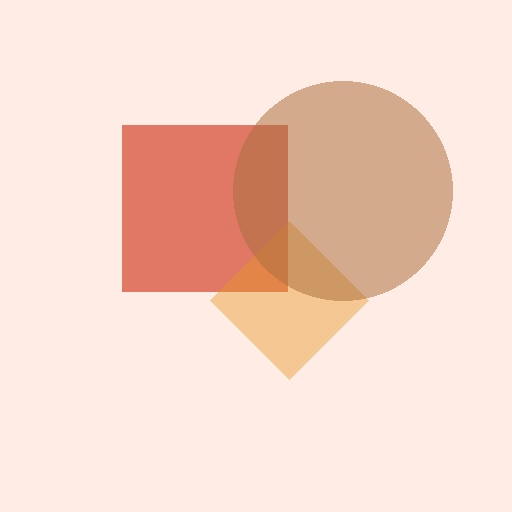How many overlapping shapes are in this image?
There are 3 overlapping shapes in the image.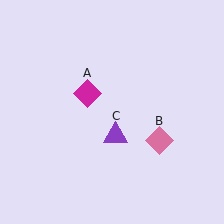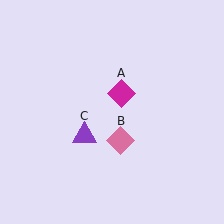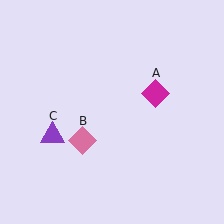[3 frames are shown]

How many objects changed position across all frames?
3 objects changed position: magenta diamond (object A), pink diamond (object B), purple triangle (object C).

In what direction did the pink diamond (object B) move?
The pink diamond (object B) moved left.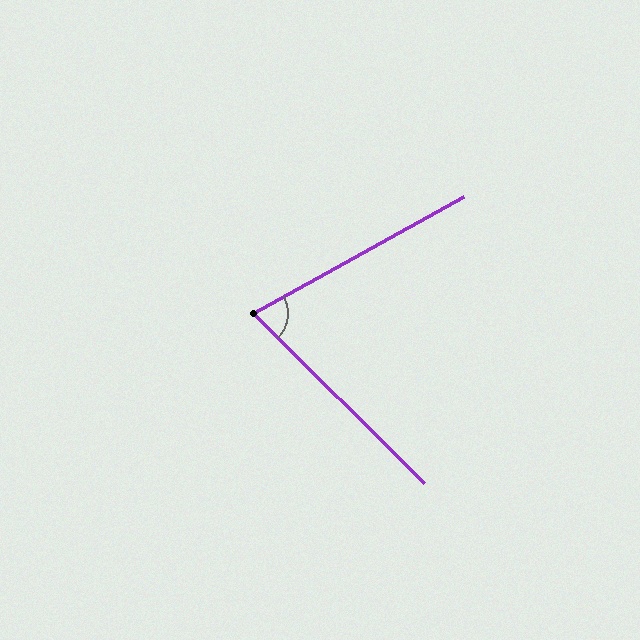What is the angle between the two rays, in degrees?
Approximately 74 degrees.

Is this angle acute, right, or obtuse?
It is acute.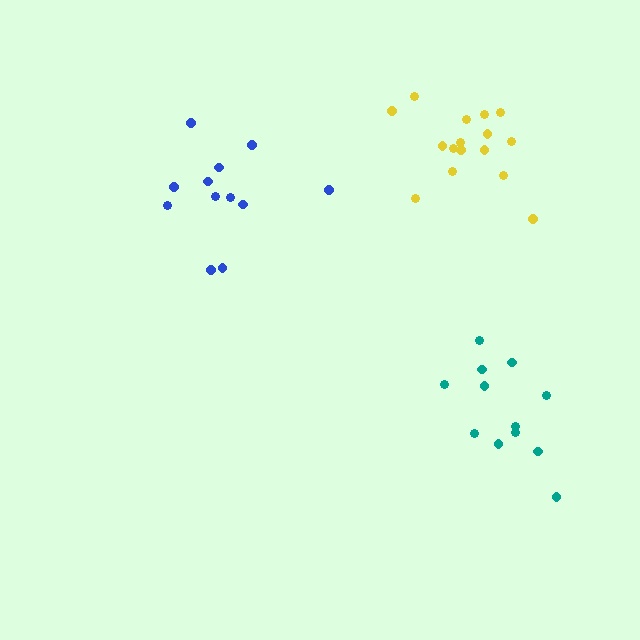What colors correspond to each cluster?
The clusters are colored: teal, blue, yellow.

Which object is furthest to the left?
The blue cluster is leftmost.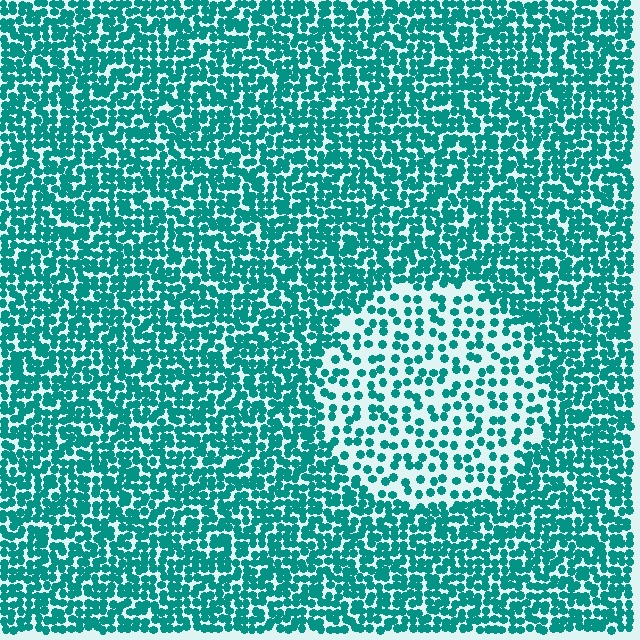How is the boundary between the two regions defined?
The boundary is defined by a change in element density (approximately 2.1x ratio). All elements are the same color, size, and shape.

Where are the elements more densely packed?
The elements are more densely packed outside the circle boundary.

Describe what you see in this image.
The image contains small teal elements arranged at two different densities. A circle-shaped region is visible where the elements are less densely packed than the surrounding area.